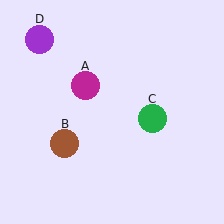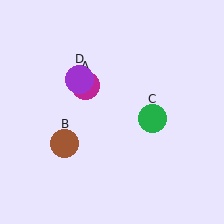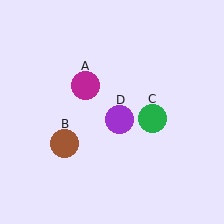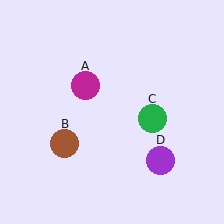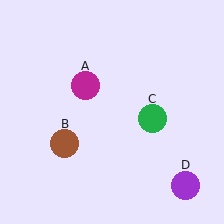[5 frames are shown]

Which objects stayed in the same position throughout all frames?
Magenta circle (object A) and brown circle (object B) and green circle (object C) remained stationary.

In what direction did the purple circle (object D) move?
The purple circle (object D) moved down and to the right.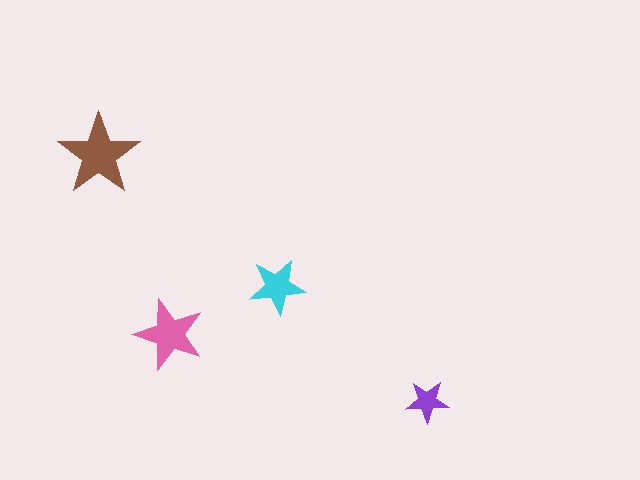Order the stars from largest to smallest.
the brown one, the pink one, the cyan one, the purple one.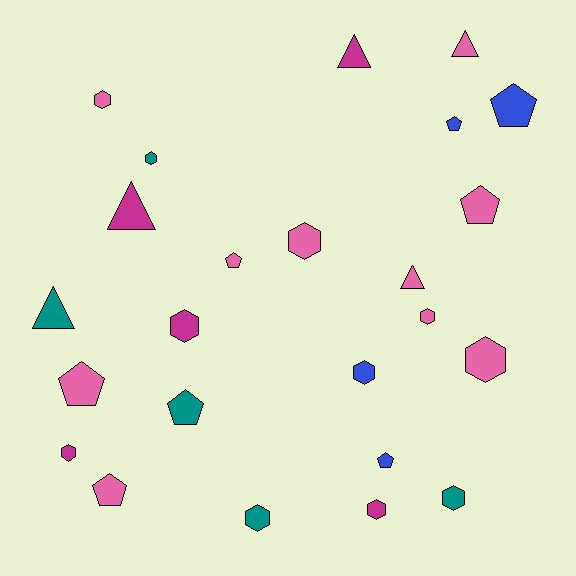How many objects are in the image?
There are 24 objects.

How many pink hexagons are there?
There are 4 pink hexagons.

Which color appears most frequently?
Pink, with 10 objects.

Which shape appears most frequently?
Hexagon, with 11 objects.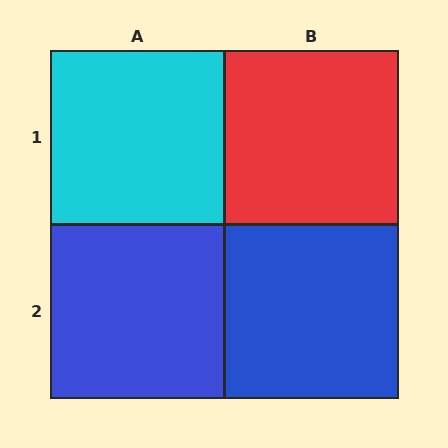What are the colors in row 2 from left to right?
Blue, blue.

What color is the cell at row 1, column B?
Red.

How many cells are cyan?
1 cell is cyan.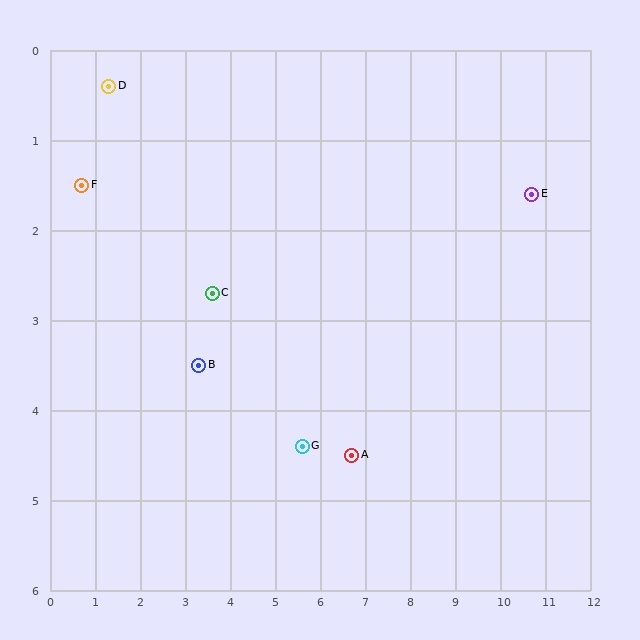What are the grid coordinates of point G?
Point G is at approximately (5.6, 4.4).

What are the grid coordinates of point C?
Point C is at approximately (3.6, 2.7).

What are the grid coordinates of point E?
Point E is at approximately (10.7, 1.6).